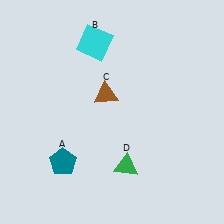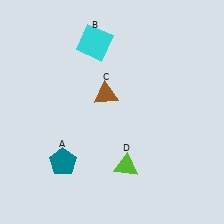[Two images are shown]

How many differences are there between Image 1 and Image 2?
There is 1 difference between the two images.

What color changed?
The triangle (D) changed from green in Image 1 to lime in Image 2.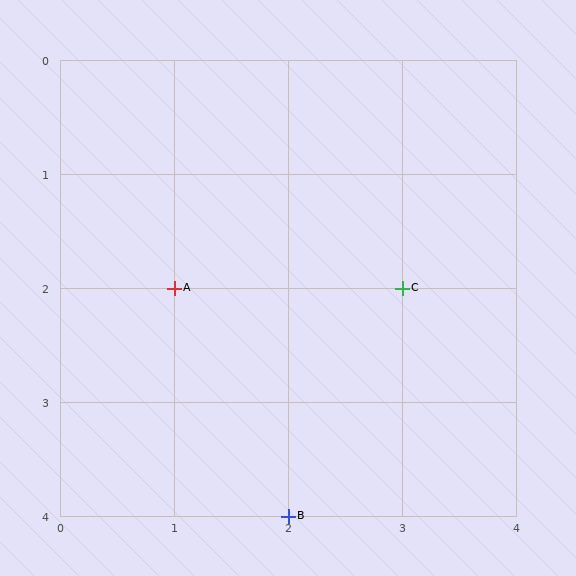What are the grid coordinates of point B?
Point B is at grid coordinates (2, 4).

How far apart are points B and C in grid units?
Points B and C are 1 column and 2 rows apart (about 2.2 grid units diagonally).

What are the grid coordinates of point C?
Point C is at grid coordinates (3, 2).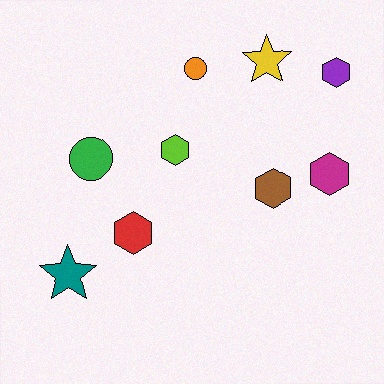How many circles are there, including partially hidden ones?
There are 2 circles.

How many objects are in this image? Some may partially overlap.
There are 9 objects.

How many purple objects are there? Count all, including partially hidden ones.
There is 1 purple object.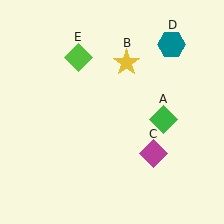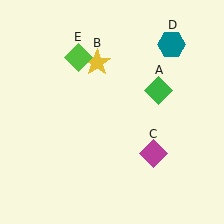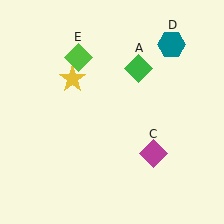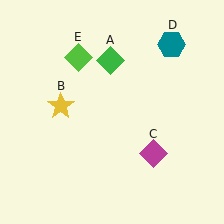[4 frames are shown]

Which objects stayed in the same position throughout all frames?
Magenta diamond (object C) and teal hexagon (object D) and lime diamond (object E) remained stationary.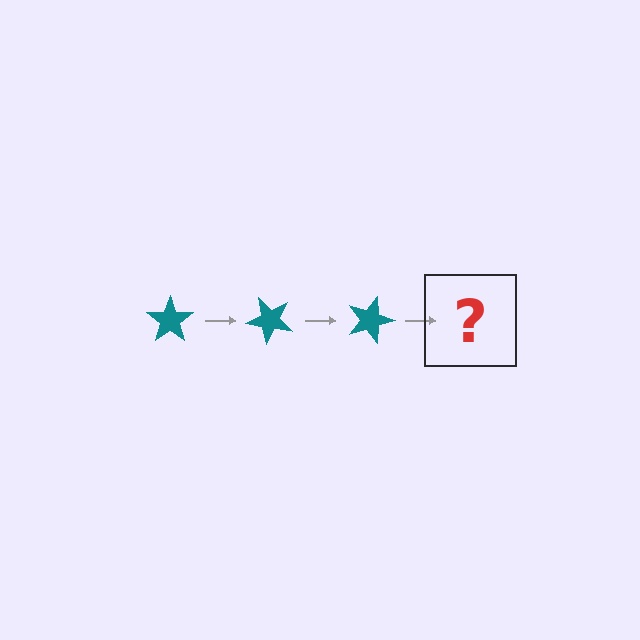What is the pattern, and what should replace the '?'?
The pattern is that the star rotates 45 degrees each step. The '?' should be a teal star rotated 135 degrees.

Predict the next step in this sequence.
The next step is a teal star rotated 135 degrees.